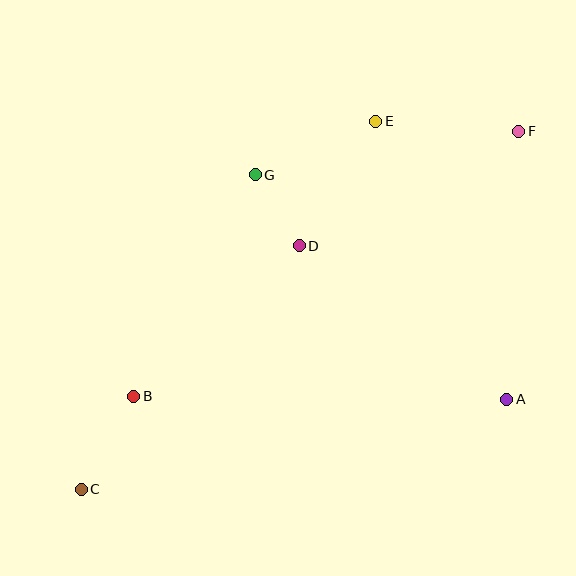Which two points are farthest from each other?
Points C and F are farthest from each other.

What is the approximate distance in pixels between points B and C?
The distance between B and C is approximately 107 pixels.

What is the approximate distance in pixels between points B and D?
The distance between B and D is approximately 224 pixels.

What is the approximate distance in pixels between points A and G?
The distance between A and G is approximately 337 pixels.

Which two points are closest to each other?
Points D and G are closest to each other.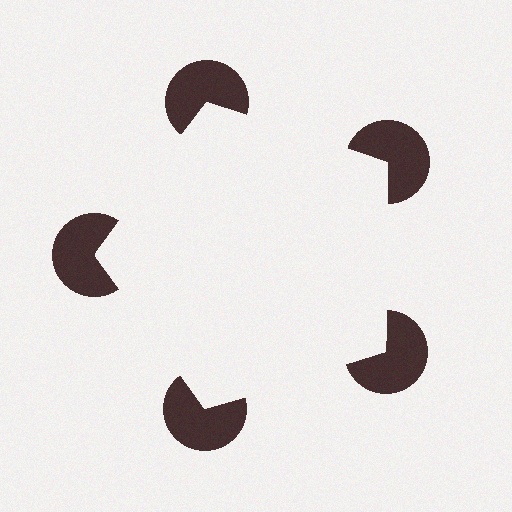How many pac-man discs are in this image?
There are 5 — one at each vertex of the illusory pentagon.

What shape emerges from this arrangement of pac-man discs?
An illusory pentagon — its edges are inferred from the aligned wedge cuts in the pac-man discs, not physically drawn.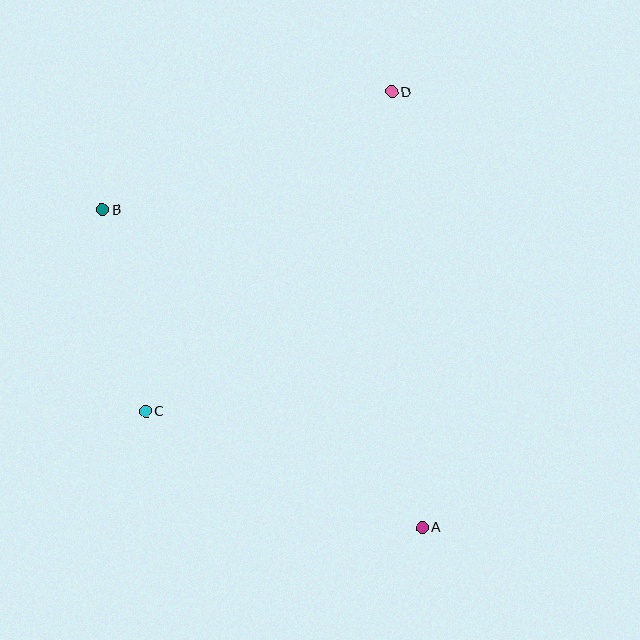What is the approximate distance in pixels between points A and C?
The distance between A and C is approximately 300 pixels.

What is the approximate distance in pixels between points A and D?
The distance between A and D is approximately 437 pixels.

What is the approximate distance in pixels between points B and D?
The distance between B and D is approximately 313 pixels.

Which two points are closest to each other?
Points B and C are closest to each other.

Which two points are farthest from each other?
Points A and B are farthest from each other.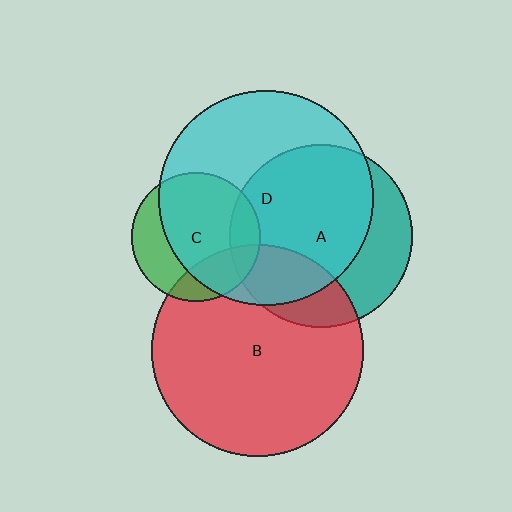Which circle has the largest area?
Circle D (cyan).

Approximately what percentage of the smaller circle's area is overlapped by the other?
Approximately 70%.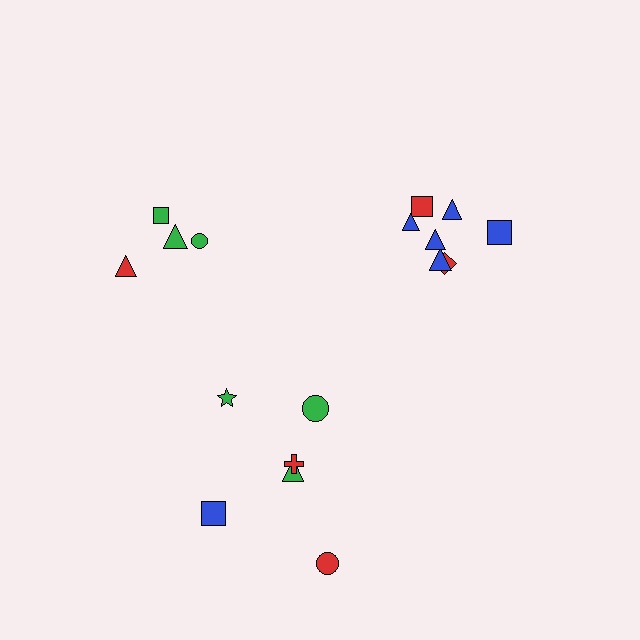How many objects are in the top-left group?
There are 4 objects.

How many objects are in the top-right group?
There are 7 objects.